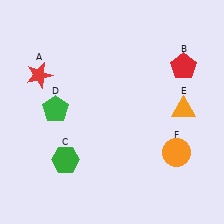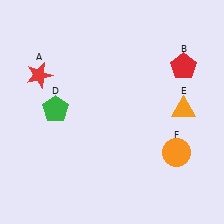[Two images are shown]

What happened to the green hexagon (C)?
The green hexagon (C) was removed in Image 2. It was in the bottom-left area of Image 1.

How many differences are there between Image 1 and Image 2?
There is 1 difference between the two images.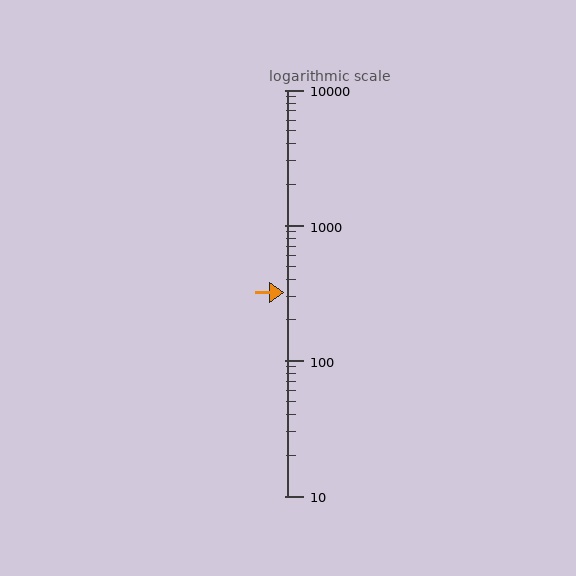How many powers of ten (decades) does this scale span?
The scale spans 3 decades, from 10 to 10000.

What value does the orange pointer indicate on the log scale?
The pointer indicates approximately 320.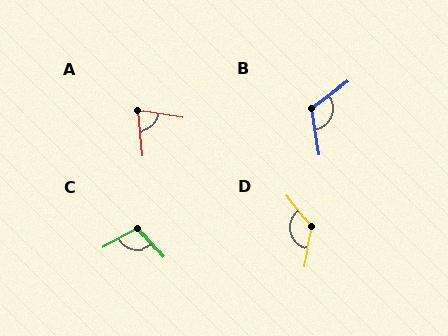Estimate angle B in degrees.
Approximately 117 degrees.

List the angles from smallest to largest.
A (75°), C (102°), B (117°), D (129°).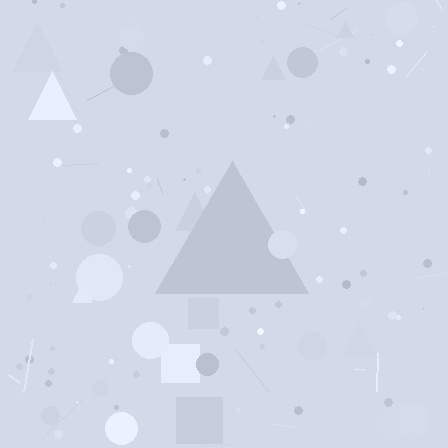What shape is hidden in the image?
A triangle is hidden in the image.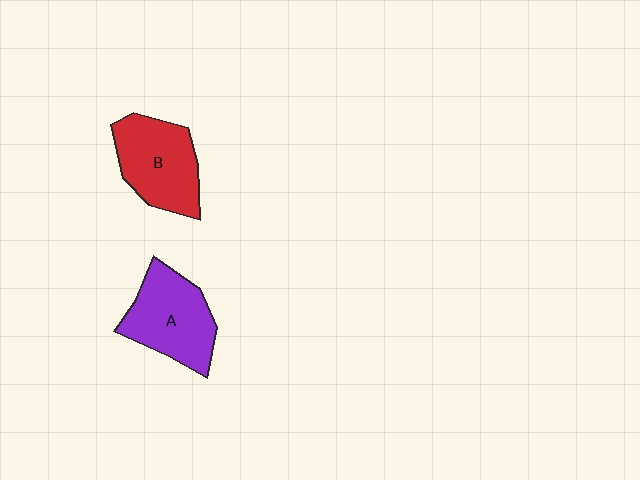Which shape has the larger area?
Shape A (purple).